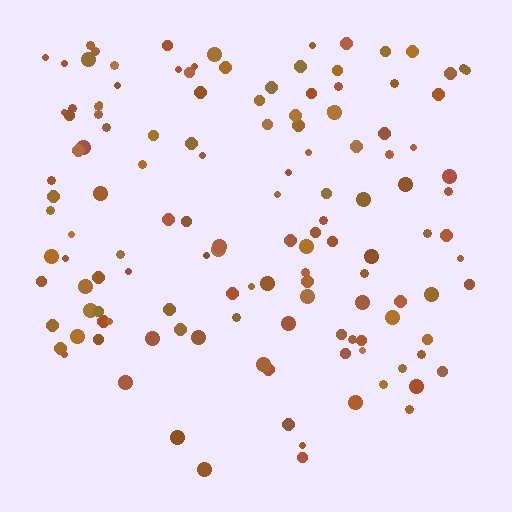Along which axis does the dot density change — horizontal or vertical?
Vertical.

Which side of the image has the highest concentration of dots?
The top.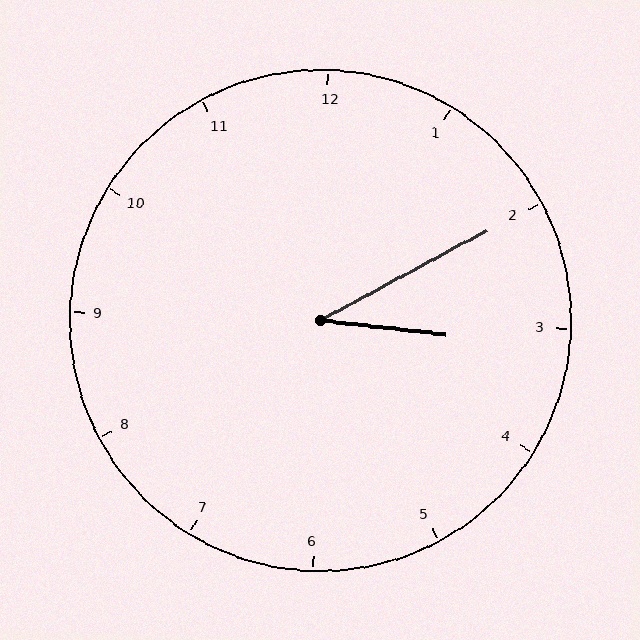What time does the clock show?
3:10.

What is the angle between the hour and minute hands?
Approximately 35 degrees.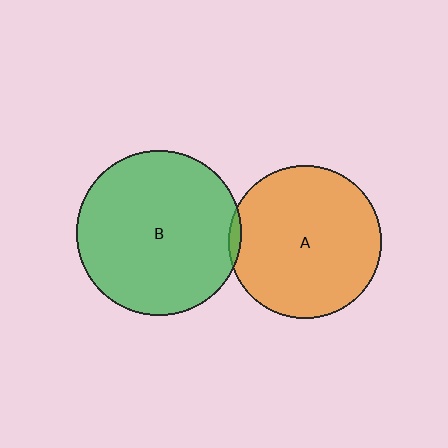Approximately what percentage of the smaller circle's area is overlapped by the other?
Approximately 5%.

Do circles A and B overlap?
Yes.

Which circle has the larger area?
Circle B (green).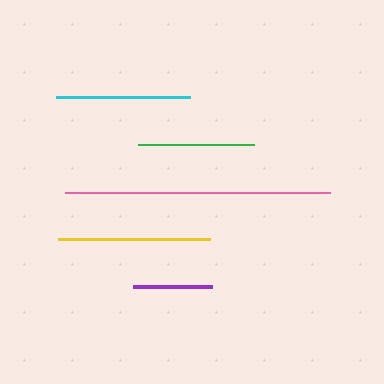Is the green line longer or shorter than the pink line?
The pink line is longer than the green line.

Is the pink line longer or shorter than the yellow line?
The pink line is longer than the yellow line.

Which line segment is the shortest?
The purple line is the shortest at approximately 79 pixels.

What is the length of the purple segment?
The purple segment is approximately 79 pixels long.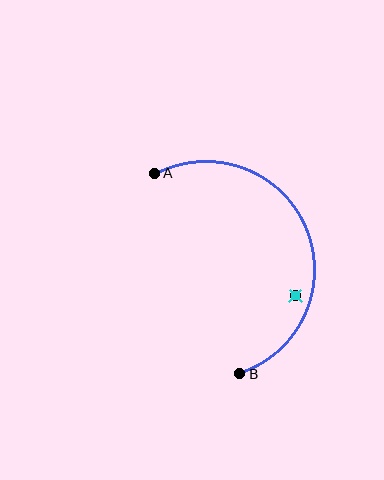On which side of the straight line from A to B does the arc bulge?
The arc bulges to the right of the straight line connecting A and B.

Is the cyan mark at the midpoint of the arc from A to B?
No — the cyan mark does not lie on the arc at all. It sits slightly inside the curve.